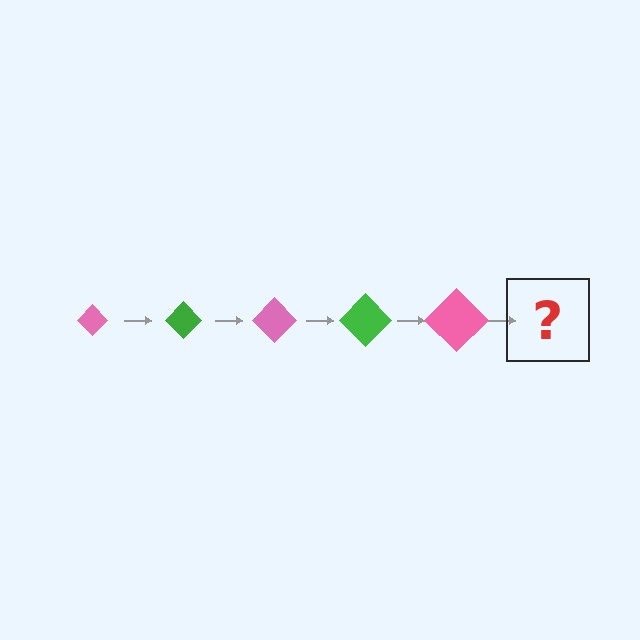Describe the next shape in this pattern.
It should be a green diamond, larger than the previous one.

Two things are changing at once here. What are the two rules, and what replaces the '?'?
The two rules are that the diamond grows larger each step and the color cycles through pink and green. The '?' should be a green diamond, larger than the previous one.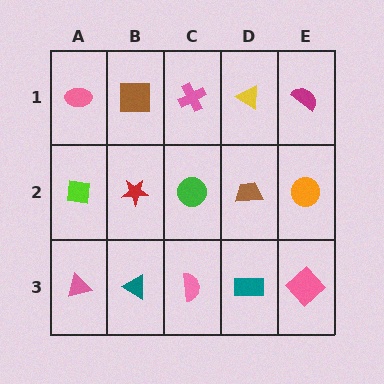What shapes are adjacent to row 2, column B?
A brown square (row 1, column B), a teal triangle (row 3, column B), a lime square (row 2, column A), a green circle (row 2, column C).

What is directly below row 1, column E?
An orange circle.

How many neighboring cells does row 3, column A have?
2.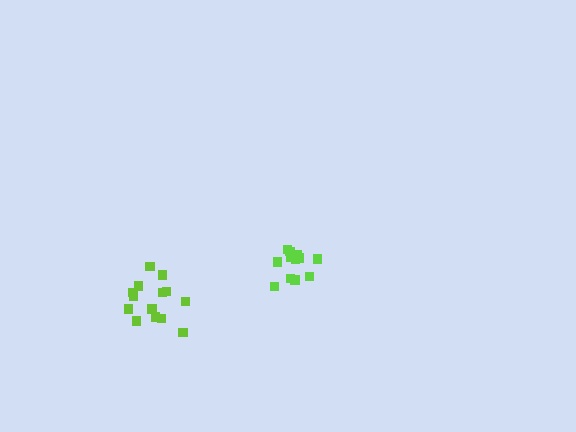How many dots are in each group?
Group 1: 14 dots, Group 2: 14 dots (28 total).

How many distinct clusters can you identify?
There are 2 distinct clusters.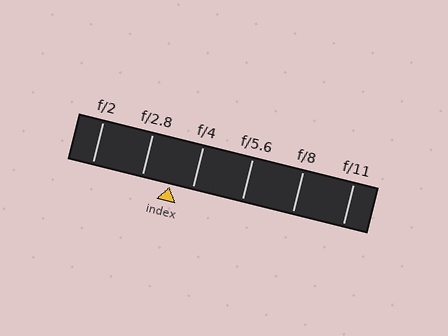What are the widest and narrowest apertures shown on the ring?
The widest aperture shown is f/2 and the narrowest is f/11.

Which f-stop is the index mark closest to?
The index mark is closest to f/4.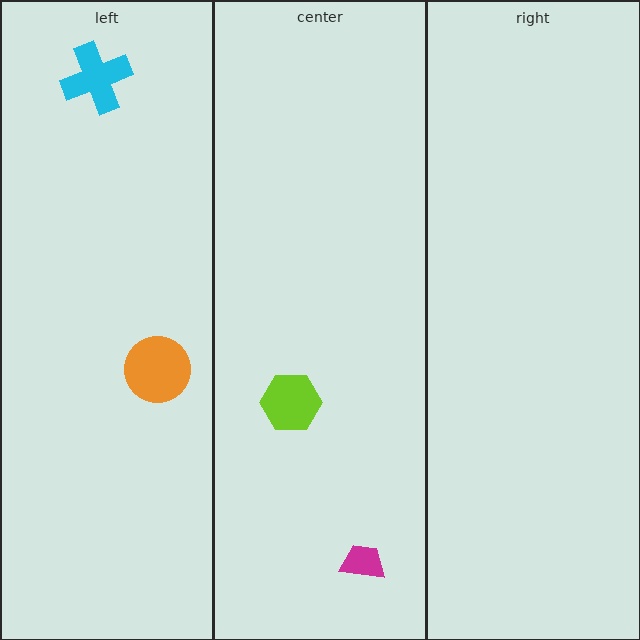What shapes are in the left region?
The cyan cross, the orange circle.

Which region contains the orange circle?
The left region.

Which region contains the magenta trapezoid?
The center region.